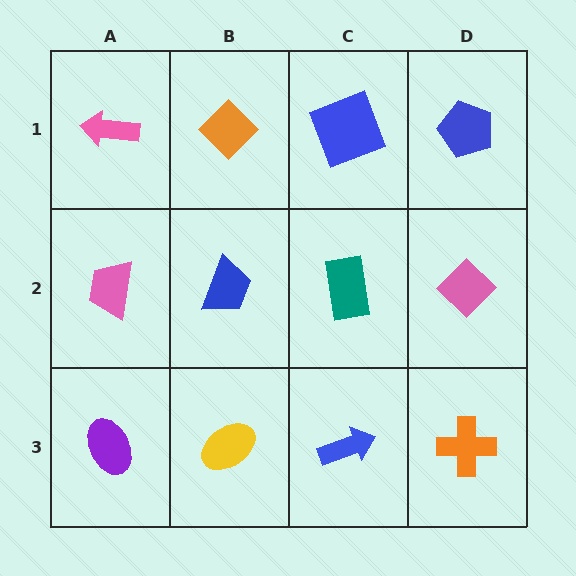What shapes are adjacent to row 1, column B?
A blue trapezoid (row 2, column B), a pink arrow (row 1, column A), a blue square (row 1, column C).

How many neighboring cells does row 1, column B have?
3.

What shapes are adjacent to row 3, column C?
A teal rectangle (row 2, column C), a yellow ellipse (row 3, column B), an orange cross (row 3, column D).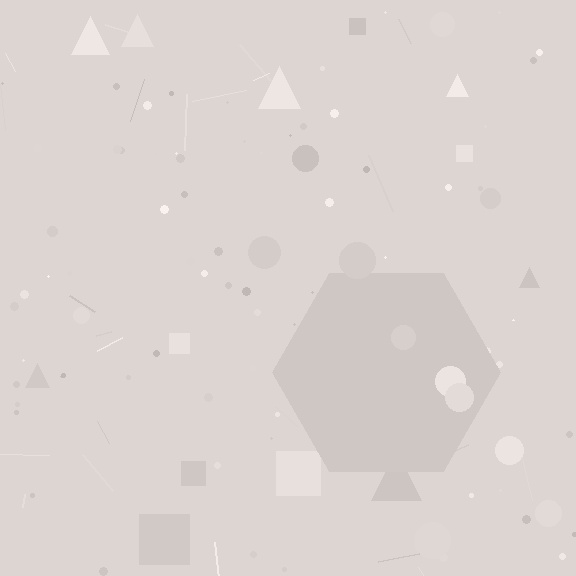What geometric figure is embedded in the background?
A hexagon is embedded in the background.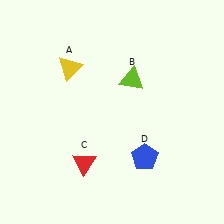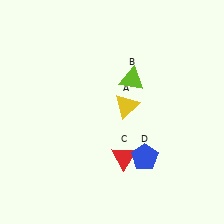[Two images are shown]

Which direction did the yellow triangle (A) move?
The yellow triangle (A) moved right.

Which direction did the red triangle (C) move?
The red triangle (C) moved right.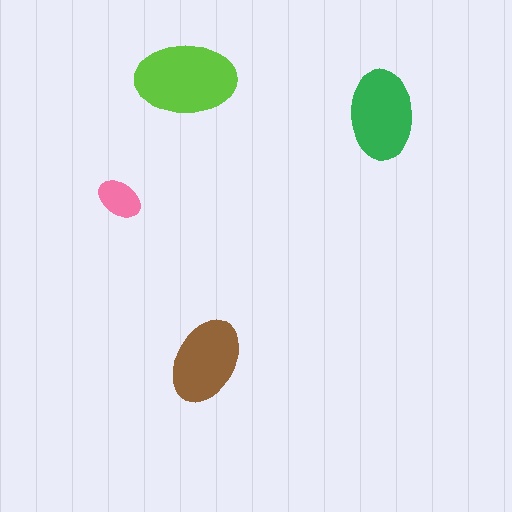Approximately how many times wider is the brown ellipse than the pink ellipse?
About 2 times wider.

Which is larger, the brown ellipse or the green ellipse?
The green one.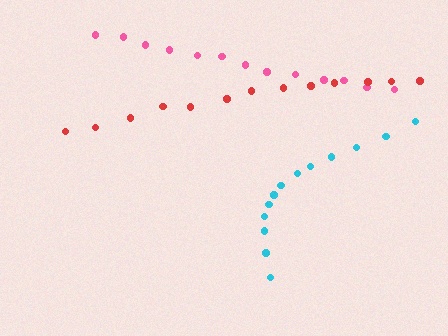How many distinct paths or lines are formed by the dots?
There are 3 distinct paths.